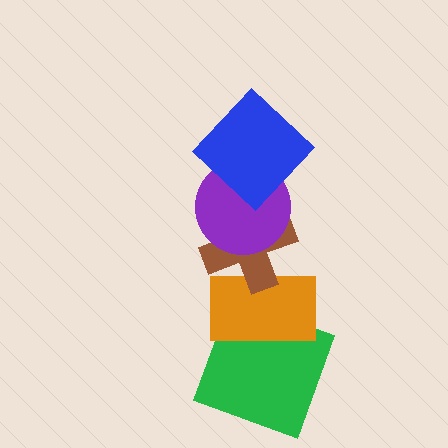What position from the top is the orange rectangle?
The orange rectangle is 4th from the top.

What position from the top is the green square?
The green square is 5th from the top.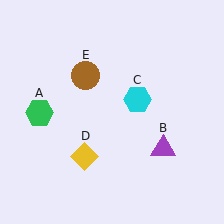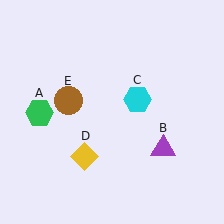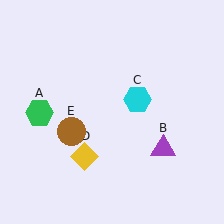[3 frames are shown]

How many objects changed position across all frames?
1 object changed position: brown circle (object E).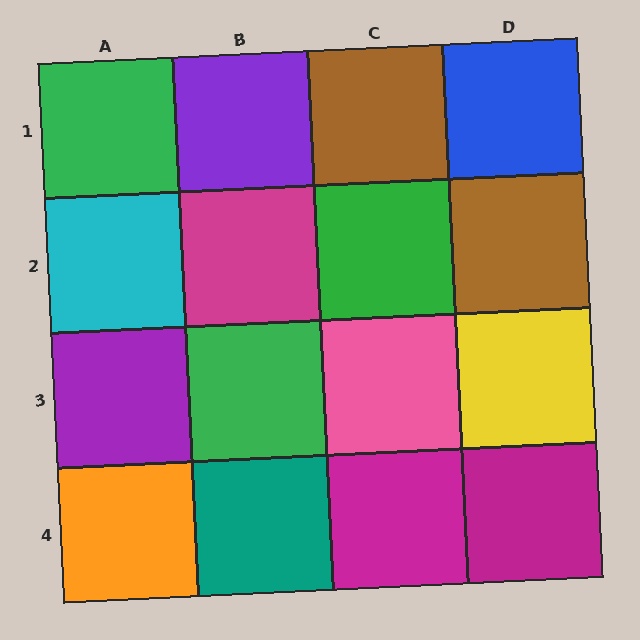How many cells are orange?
1 cell is orange.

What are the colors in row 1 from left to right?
Green, purple, brown, blue.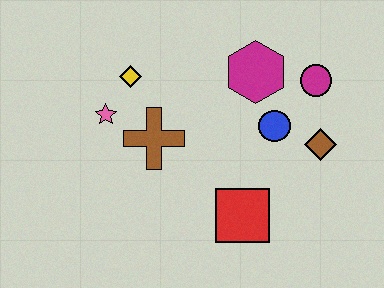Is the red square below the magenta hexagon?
Yes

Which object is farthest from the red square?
The yellow diamond is farthest from the red square.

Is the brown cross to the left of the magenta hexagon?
Yes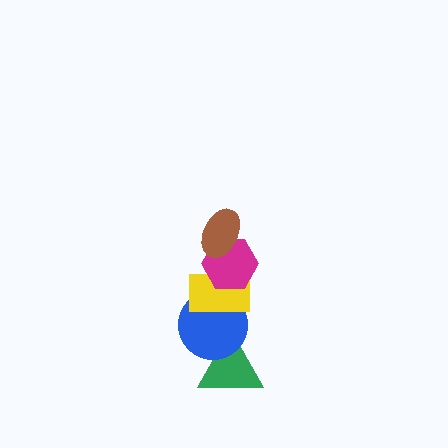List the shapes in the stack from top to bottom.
From top to bottom: the brown ellipse, the magenta hexagon, the yellow rectangle, the blue circle, the green triangle.